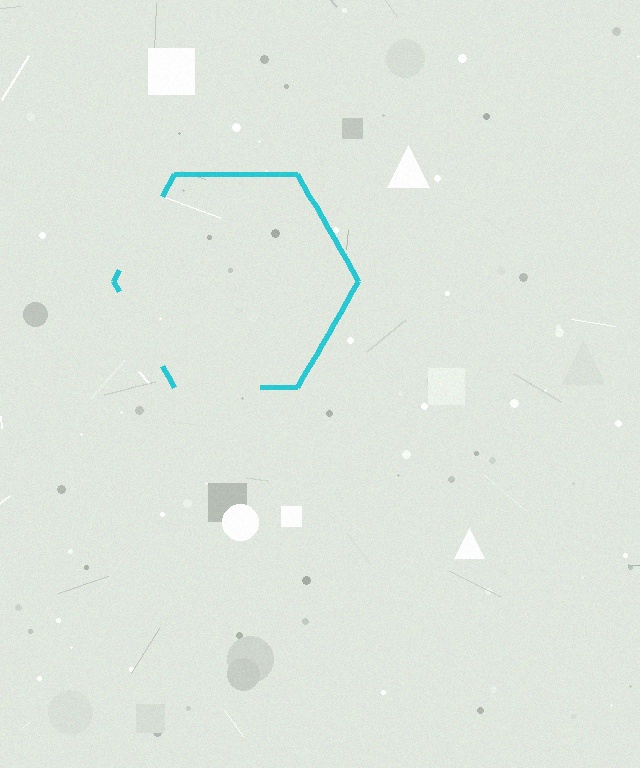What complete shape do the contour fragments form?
The contour fragments form a hexagon.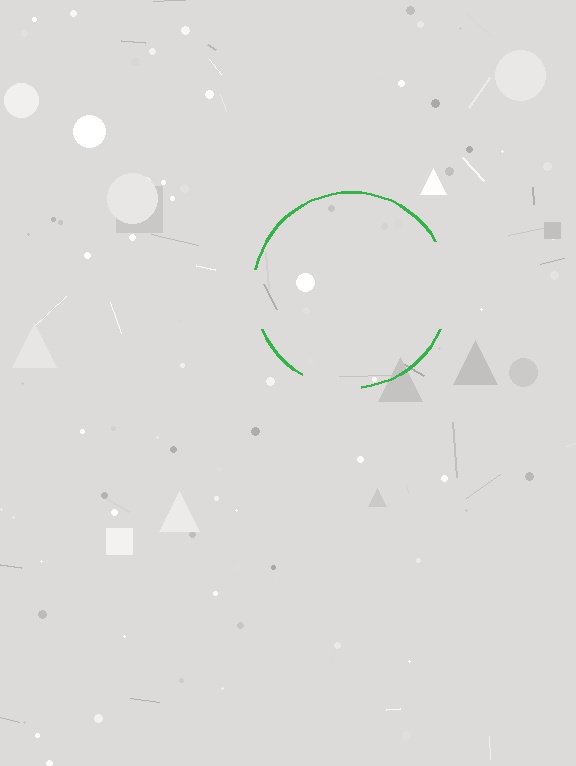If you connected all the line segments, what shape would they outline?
They would outline a circle.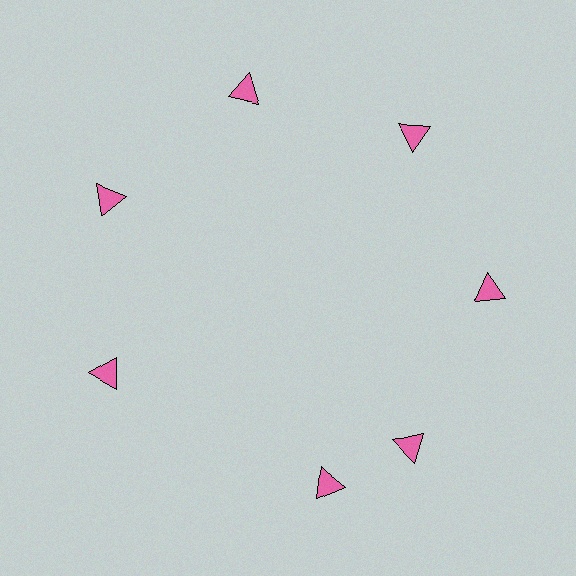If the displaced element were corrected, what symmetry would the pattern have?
It would have 7-fold rotational symmetry — the pattern would map onto itself every 51 degrees.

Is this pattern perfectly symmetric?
No. The 7 pink triangles are arranged in a ring, but one element near the 6 o'clock position is rotated out of alignment along the ring, breaking the 7-fold rotational symmetry.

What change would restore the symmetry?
The symmetry would be restored by rotating it back into even spacing with its neighbors so that all 7 triangles sit at equal angles and equal distance from the center.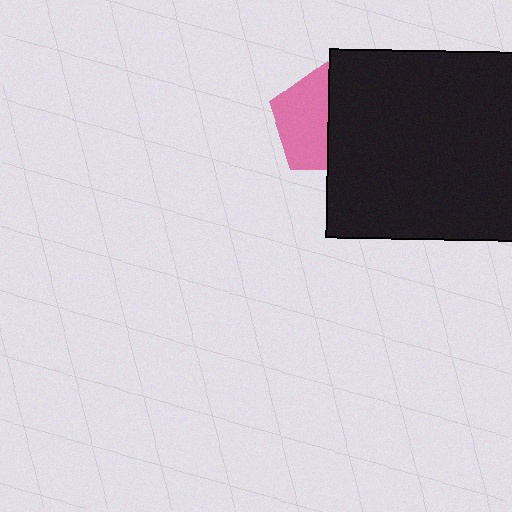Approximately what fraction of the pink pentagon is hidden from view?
Roughly 47% of the pink pentagon is hidden behind the black square.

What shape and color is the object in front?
The object in front is a black square.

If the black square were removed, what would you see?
You would see the complete pink pentagon.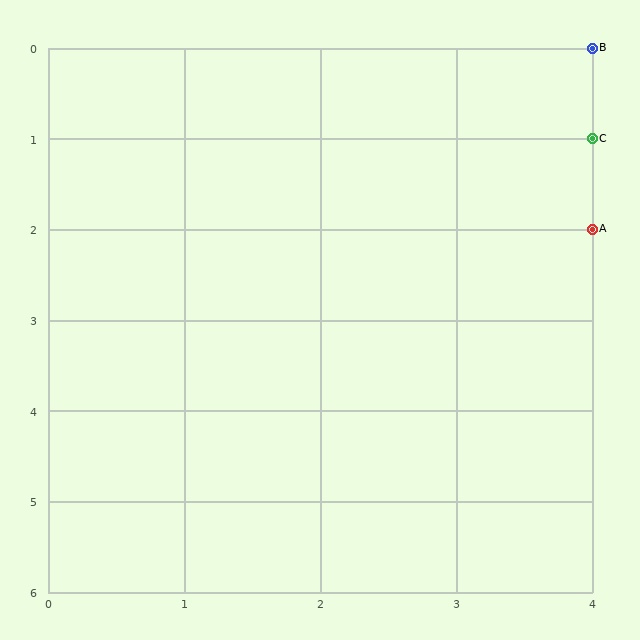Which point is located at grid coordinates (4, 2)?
Point A is at (4, 2).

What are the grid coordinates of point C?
Point C is at grid coordinates (4, 1).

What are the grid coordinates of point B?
Point B is at grid coordinates (4, 0).